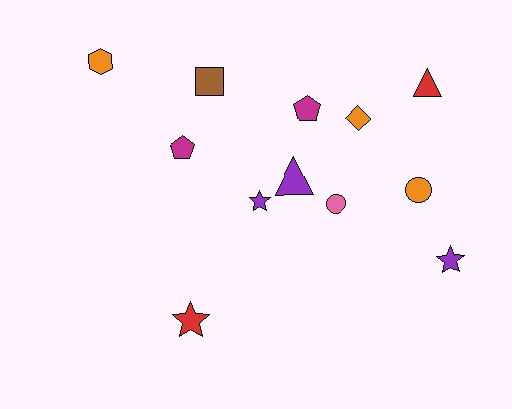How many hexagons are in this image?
There is 1 hexagon.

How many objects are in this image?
There are 12 objects.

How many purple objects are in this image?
There are 3 purple objects.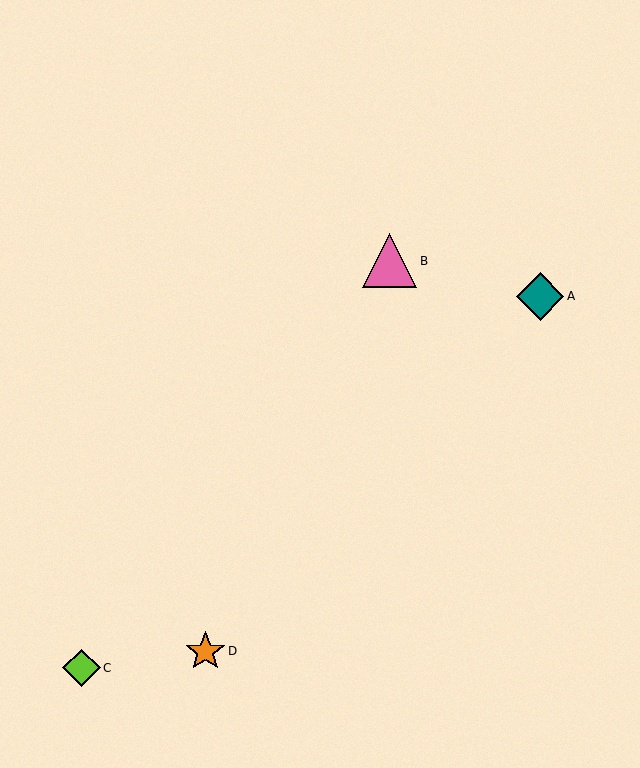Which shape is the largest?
The pink triangle (labeled B) is the largest.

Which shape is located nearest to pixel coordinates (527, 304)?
The teal diamond (labeled A) at (540, 296) is nearest to that location.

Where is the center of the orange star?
The center of the orange star is at (205, 651).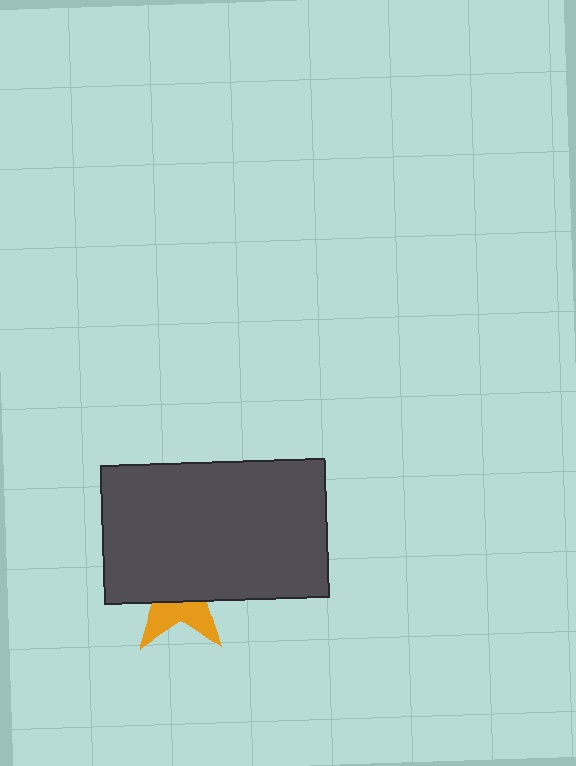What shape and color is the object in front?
The object in front is a dark gray rectangle.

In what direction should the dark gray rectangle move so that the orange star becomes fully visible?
The dark gray rectangle should move up. That is the shortest direction to clear the overlap and leave the orange star fully visible.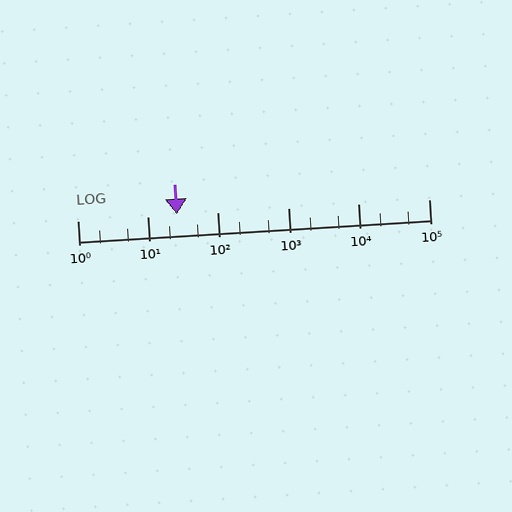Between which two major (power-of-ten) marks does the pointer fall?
The pointer is between 10 and 100.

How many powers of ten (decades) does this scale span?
The scale spans 5 decades, from 1 to 100000.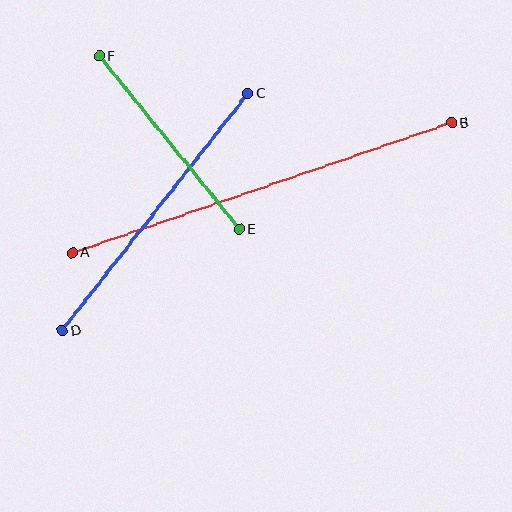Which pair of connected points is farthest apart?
Points A and B are farthest apart.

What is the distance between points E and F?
The distance is approximately 223 pixels.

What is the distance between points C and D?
The distance is approximately 301 pixels.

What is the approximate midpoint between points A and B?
The midpoint is at approximately (262, 188) pixels.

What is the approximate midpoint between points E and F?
The midpoint is at approximately (169, 143) pixels.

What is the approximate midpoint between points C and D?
The midpoint is at approximately (155, 212) pixels.